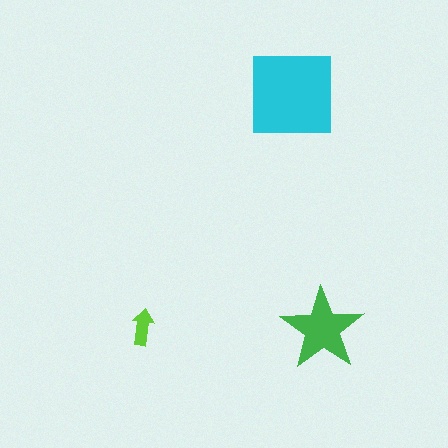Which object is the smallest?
The lime arrow.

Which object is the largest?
The cyan square.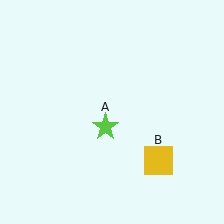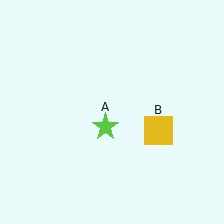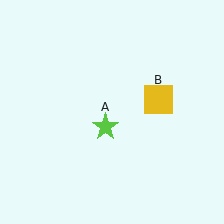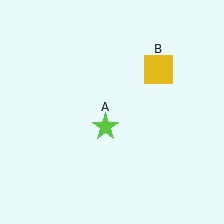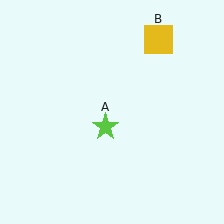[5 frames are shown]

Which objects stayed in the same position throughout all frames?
Lime star (object A) remained stationary.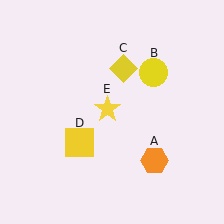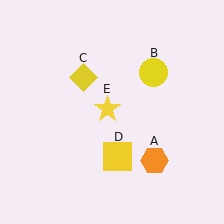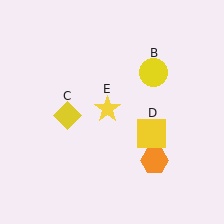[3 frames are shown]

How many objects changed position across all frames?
2 objects changed position: yellow diamond (object C), yellow square (object D).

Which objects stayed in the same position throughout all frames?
Orange hexagon (object A) and yellow circle (object B) and yellow star (object E) remained stationary.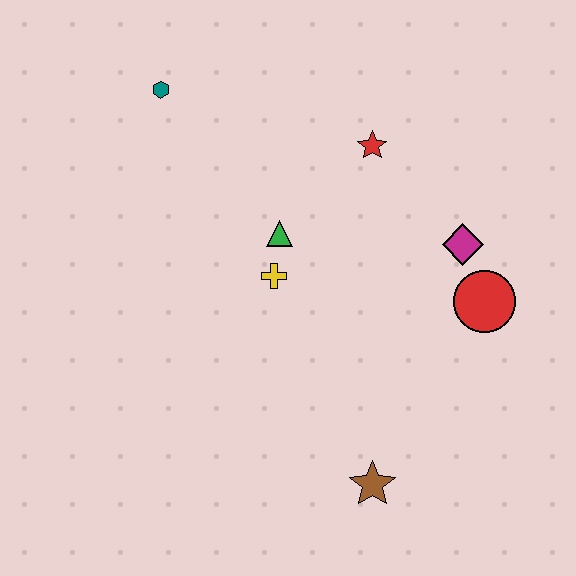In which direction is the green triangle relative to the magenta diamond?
The green triangle is to the left of the magenta diamond.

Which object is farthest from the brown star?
The teal hexagon is farthest from the brown star.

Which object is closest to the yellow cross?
The green triangle is closest to the yellow cross.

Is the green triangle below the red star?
Yes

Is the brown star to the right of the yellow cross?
Yes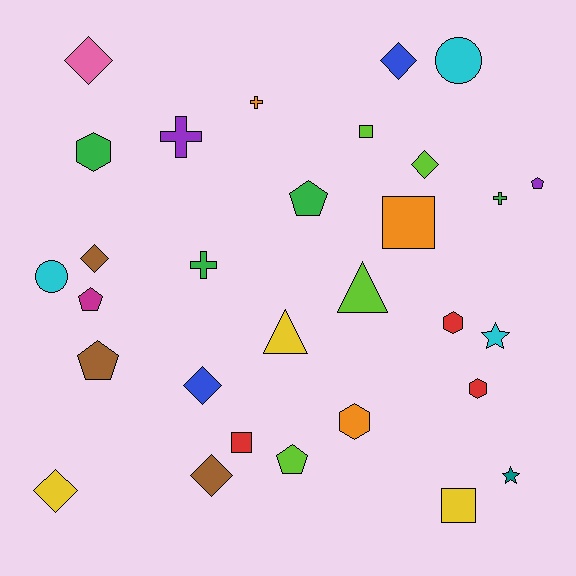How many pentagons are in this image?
There are 5 pentagons.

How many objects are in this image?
There are 30 objects.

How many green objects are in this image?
There are 4 green objects.